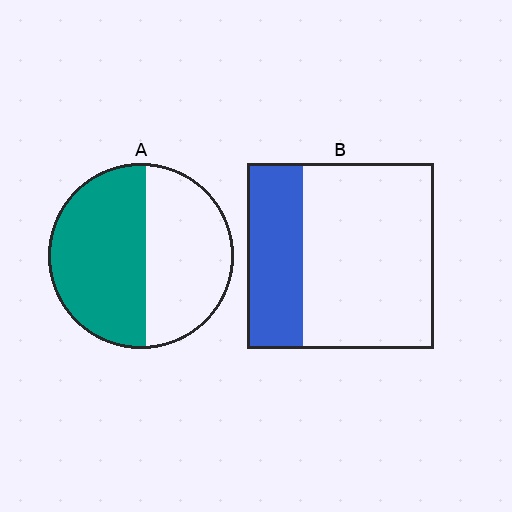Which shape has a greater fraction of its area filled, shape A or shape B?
Shape A.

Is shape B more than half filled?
No.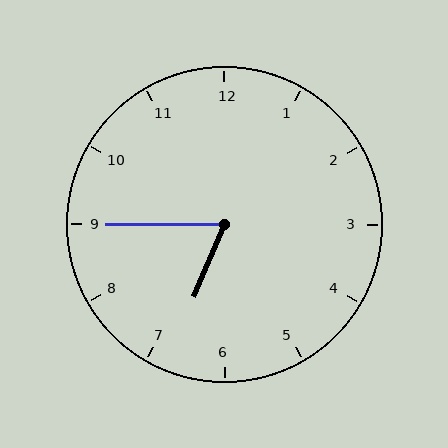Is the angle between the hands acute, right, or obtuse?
It is acute.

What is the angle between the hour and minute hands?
Approximately 68 degrees.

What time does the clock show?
6:45.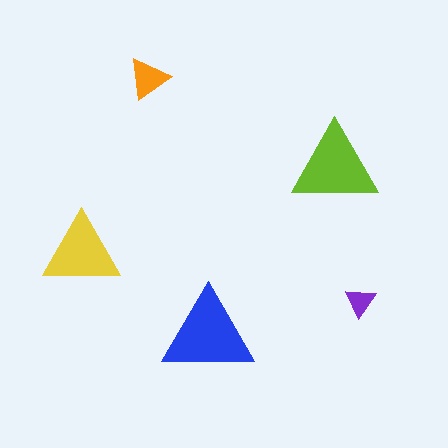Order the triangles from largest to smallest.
the blue one, the lime one, the yellow one, the orange one, the purple one.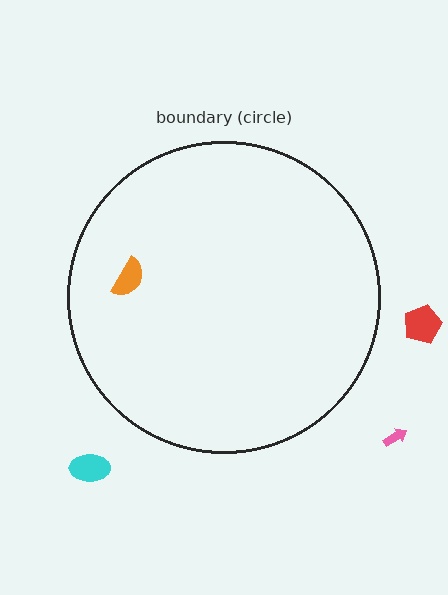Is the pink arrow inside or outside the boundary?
Outside.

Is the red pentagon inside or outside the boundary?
Outside.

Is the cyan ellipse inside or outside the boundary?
Outside.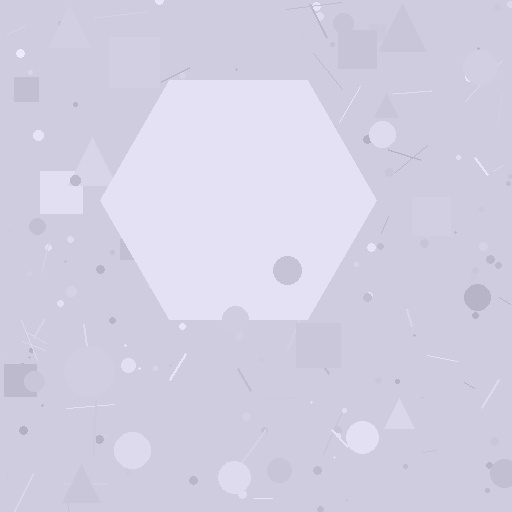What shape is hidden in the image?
A hexagon is hidden in the image.